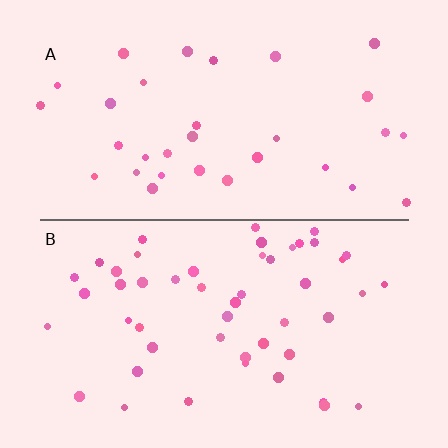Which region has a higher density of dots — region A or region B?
B (the bottom).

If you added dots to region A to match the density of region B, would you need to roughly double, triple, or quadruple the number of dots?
Approximately double.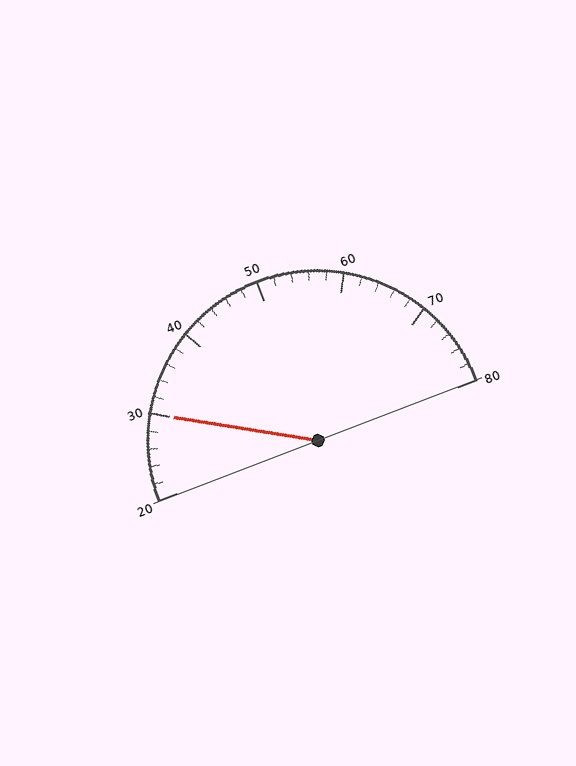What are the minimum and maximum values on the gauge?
The gauge ranges from 20 to 80.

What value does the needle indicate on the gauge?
The needle indicates approximately 30.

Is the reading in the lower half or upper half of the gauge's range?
The reading is in the lower half of the range (20 to 80).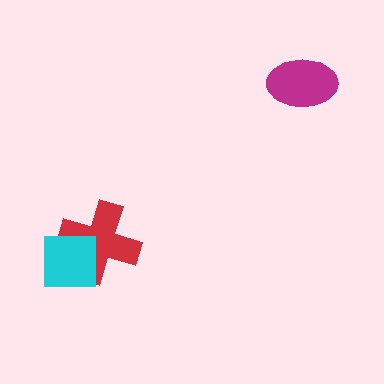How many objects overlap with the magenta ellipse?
0 objects overlap with the magenta ellipse.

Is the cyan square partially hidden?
No, no other shape covers it.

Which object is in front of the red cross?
The cyan square is in front of the red cross.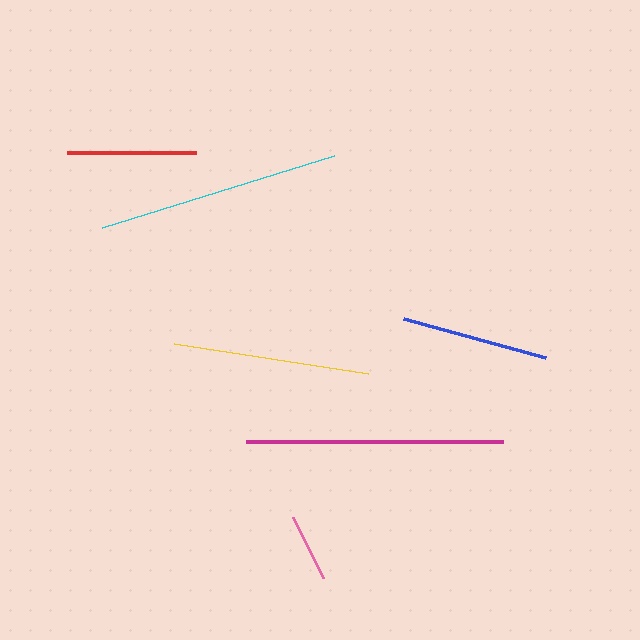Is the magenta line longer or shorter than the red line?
The magenta line is longer than the red line.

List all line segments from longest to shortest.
From longest to shortest: magenta, cyan, yellow, blue, red, pink.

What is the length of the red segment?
The red segment is approximately 129 pixels long.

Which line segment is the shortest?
The pink line is the shortest at approximately 68 pixels.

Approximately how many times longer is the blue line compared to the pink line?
The blue line is approximately 2.2 times the length of the pink line.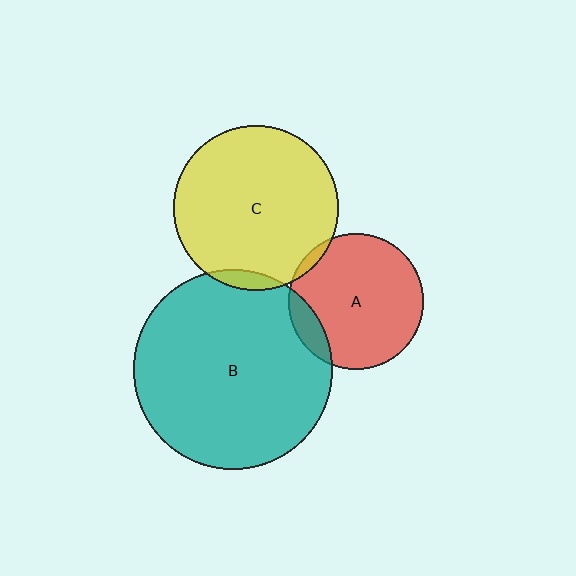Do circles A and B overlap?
Yes.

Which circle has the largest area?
Circle B (teal).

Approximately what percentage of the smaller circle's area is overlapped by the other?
Approximately 10%.